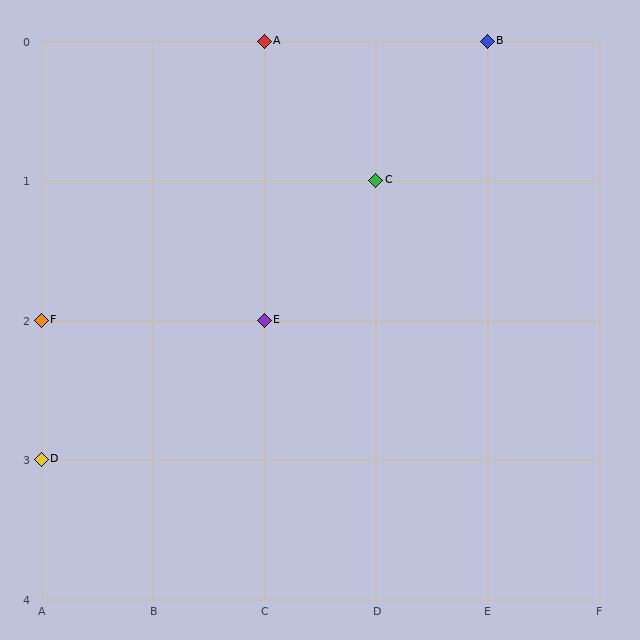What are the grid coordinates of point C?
Point C is at grid coordinates (D, 1).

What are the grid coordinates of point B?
Point B is at grid coordinates (E, 0).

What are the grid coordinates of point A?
Point A is at grid coordinates (C, 0).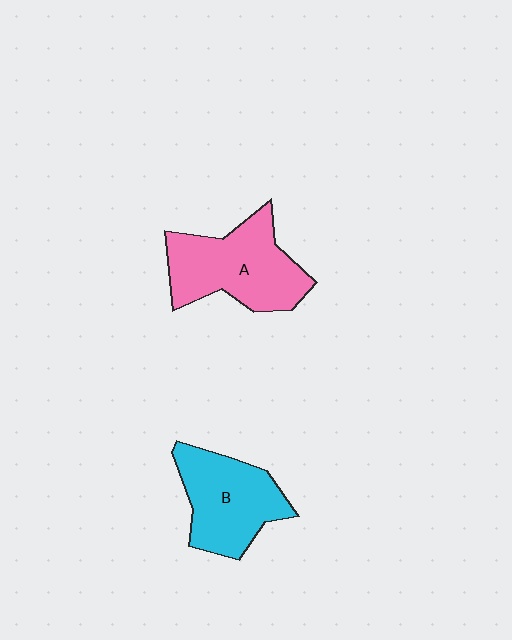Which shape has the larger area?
Shape A (pink).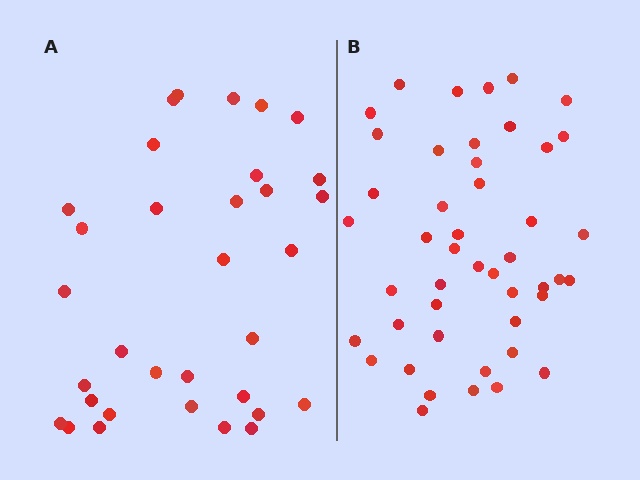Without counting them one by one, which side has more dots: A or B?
Region B (the right region) has more dots.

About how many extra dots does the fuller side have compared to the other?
Region B has approximately 15 more dots than region A.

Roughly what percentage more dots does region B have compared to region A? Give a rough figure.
About 40% more.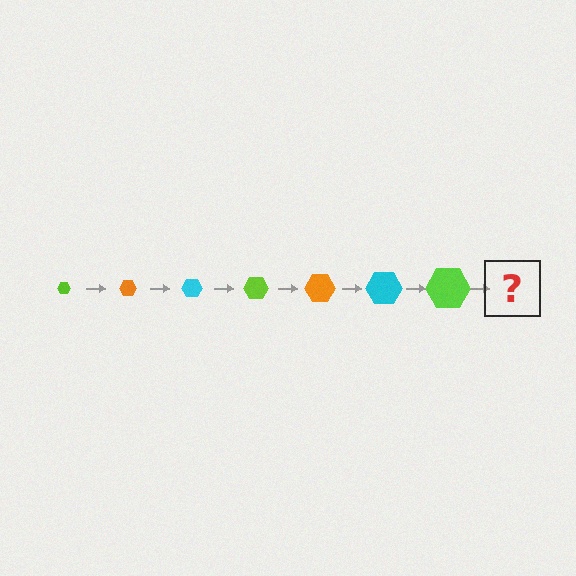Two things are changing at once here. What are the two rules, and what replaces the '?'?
The two rules are that the hexagon grows larger each step and the color cycles through lime, orange, and cyan. The '?' should be an orange hexagon, larger than the previous one.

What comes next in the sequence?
The next element should be an orange hexagon, larger than the previous one.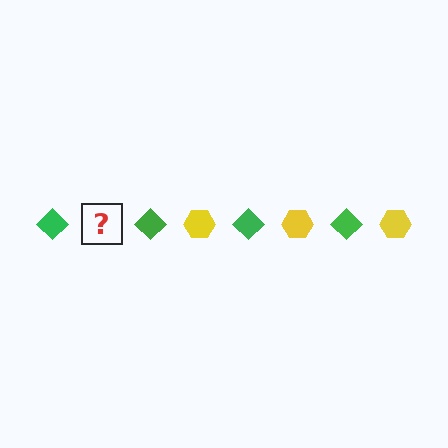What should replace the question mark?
The question mark should be replaced with a yellow hexagon.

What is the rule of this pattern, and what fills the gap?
The rule is that the pattern alternates between green diamond and yellow hexagon. The gap should be filled with a yellow hexagon.